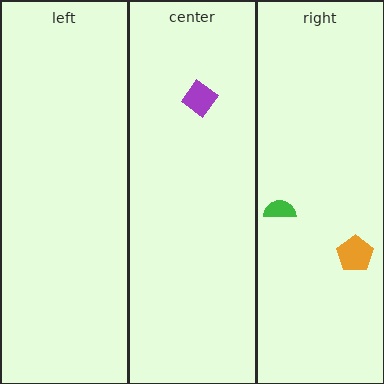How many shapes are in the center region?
1.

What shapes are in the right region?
The green semicircle, the orange pentagon.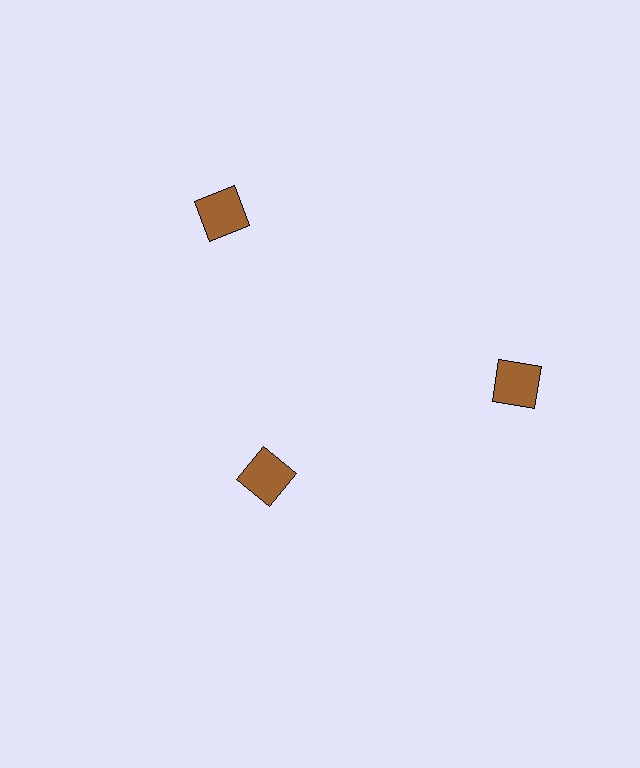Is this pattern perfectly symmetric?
No. The 3 brown squares are arranged in a ring, but one element near the 7 o'clock position is pulled inward toward the center, breaking the 3-fold rotational symmetry.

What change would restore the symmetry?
The symmetry would be restored by moving it outward, back onto the ring so that all 3 squares sit at equal angles and equal distance from the center.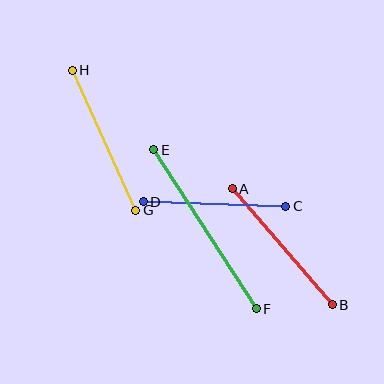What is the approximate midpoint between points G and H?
The midpoint is at approximately (104, 140) pixels.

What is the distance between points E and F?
The distance is approximately 189 pixels.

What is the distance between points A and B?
The distance is approximately 153 pixels.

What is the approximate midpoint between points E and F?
The midpoint is at approximately (205, 229) pixels.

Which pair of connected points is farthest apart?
Points E and F are farthest apart.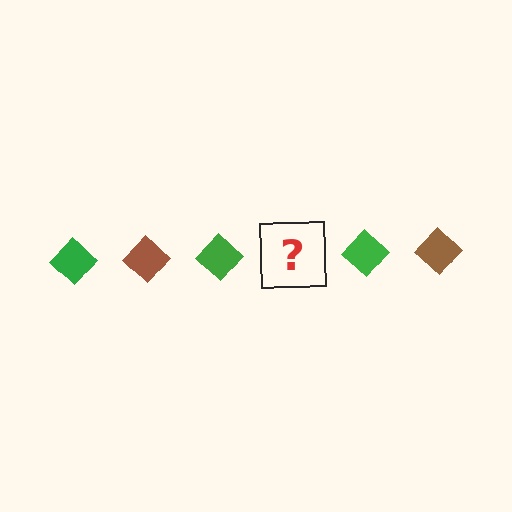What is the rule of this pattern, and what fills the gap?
The rule is that the pattern cycles through green, brown diamonds. The gap should be filled with a brown diamond.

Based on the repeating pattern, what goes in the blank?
The blank should be a brown diamond.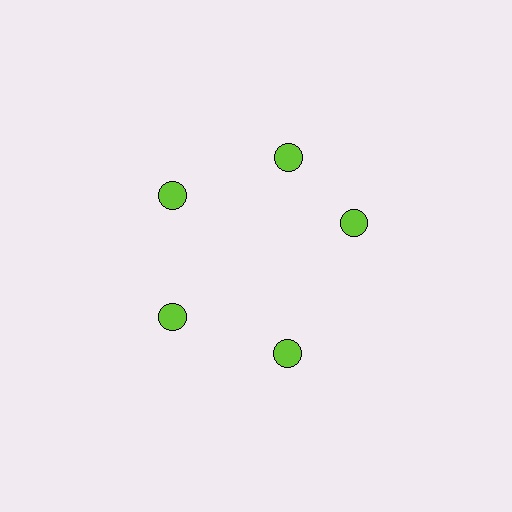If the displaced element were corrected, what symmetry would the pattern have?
It would have 5-fold rotational symmetry — the pattern would map onto itself every 72 degrees.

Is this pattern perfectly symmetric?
No. The 5 lime circles are arranged in a ring, but one element near the 3 o'clock position is rotated out of alignment along the ring, breaking the 5-fold rotational symmetry.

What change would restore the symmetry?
The symmetry would be restored by rotating it back into even spacing with its neighbors so that all 5 circles sit at equal angles and equal distance from the center.